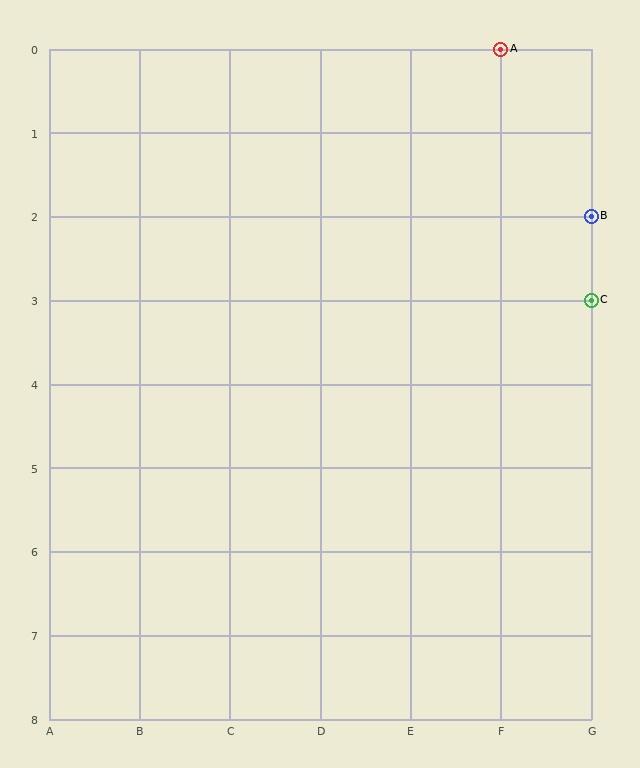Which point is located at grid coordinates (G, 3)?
Point C is at (G, 3).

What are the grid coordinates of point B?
Point B is at grid coordinates (G, 2).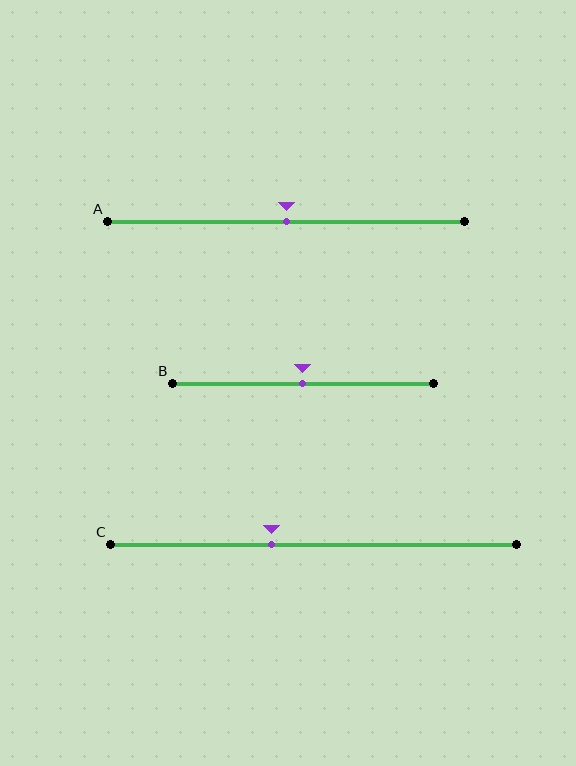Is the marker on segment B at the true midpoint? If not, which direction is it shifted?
Yes, the marker on segment B is at the true midpoint.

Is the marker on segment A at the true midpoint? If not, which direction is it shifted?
Yes, the marker on segment A is at the true midpoint.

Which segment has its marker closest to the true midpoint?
Segment A has its marker closest to the true midpoint.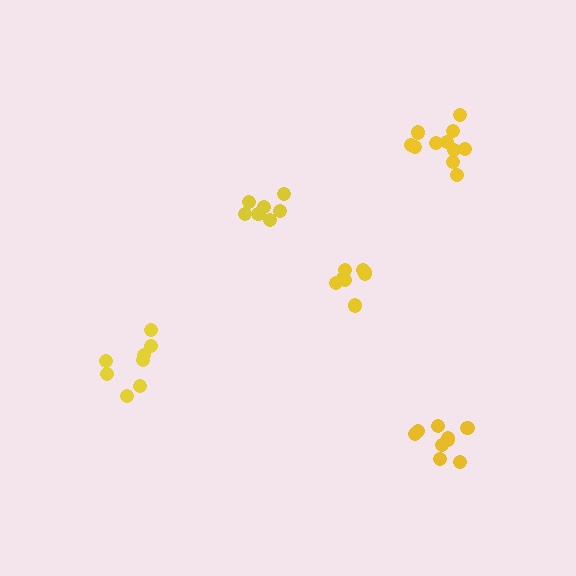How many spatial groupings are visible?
There are 5 spatial groupings.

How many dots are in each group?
Group 1: 8 dots, Group 2: 8 dots, Group 3: 7 dots, Group 4: 9 dots, Group 5: 12 dots (44 total).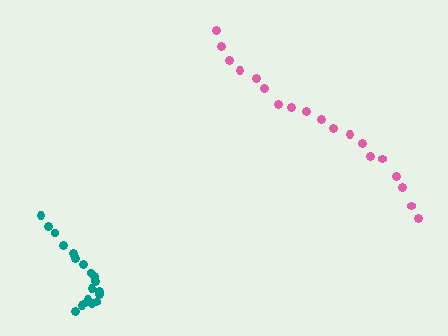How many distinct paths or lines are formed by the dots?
There are 2 distinct paths.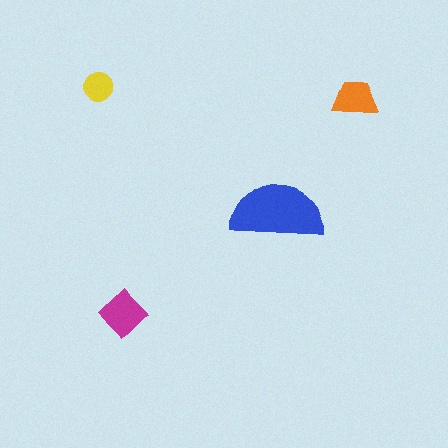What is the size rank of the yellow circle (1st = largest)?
4th.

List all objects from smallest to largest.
The yellow circle, the orange trapezoid, the magenta diamond, the blue semicircle.